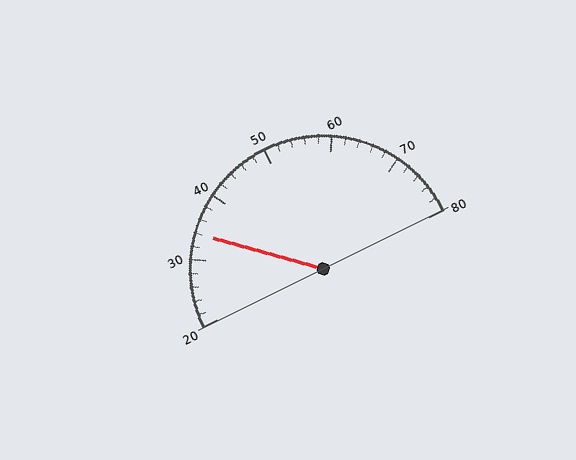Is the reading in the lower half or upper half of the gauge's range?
The reading is in the lower half of the range (20 to 80).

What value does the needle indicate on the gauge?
The needle indicates approximately 34.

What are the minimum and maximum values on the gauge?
The gauge ranges from 20 to 80.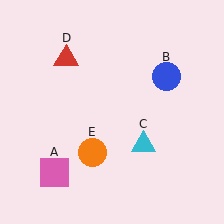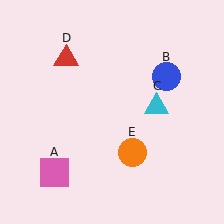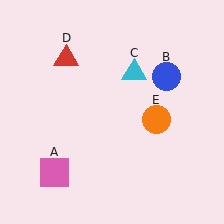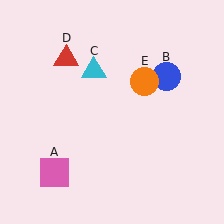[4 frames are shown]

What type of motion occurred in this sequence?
The cyan triangle (object C), orange circle (object E) rotated counterclockwise around the center of the scene.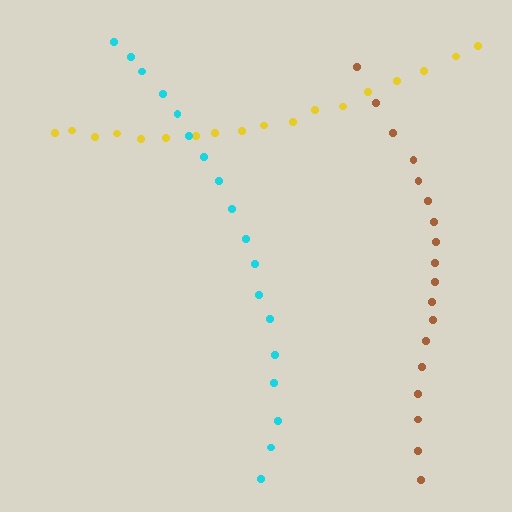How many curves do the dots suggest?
There are 3 distinct paths.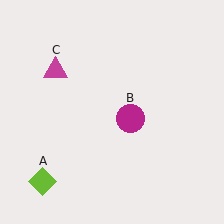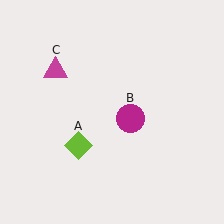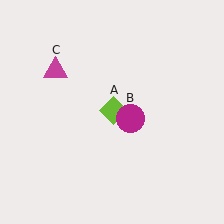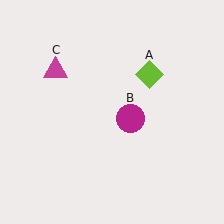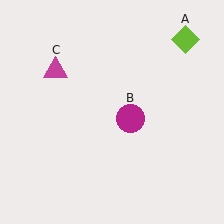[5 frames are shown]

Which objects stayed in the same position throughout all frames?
Magenta circle (object B) and magenta triangle (object C) remained stationary.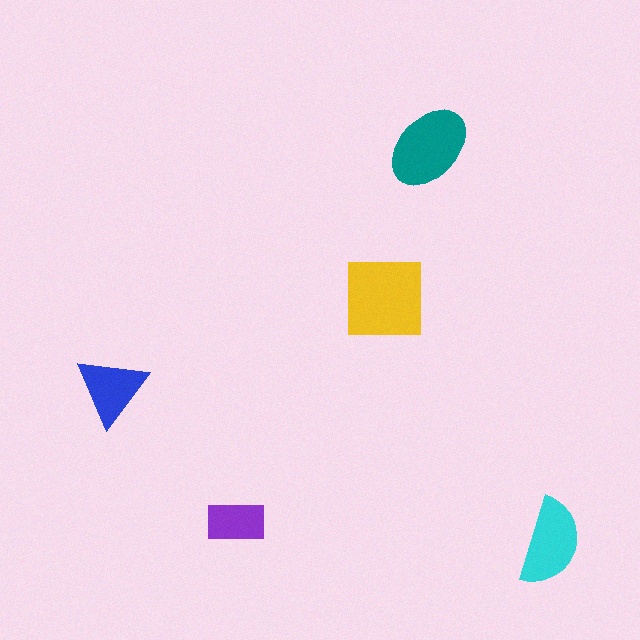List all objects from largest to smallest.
The yellow square, the teal ellipse, the cyan semicircle, the blue triangle, the purple rectangle.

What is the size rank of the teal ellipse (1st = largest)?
2nd.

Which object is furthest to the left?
The blue triangle is leftmost.